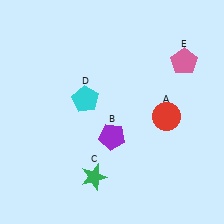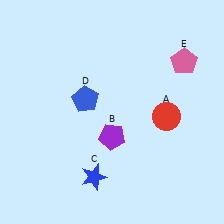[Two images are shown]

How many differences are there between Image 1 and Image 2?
There are 2 differences between the two images.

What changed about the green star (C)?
In Image 1, C is green. In Image 2, it changed to blue.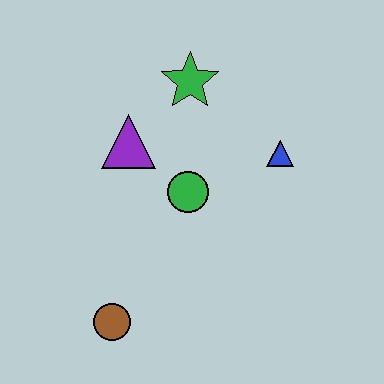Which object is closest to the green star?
The purple triangle is closest to the green star.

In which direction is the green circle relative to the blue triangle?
The green circle is to the left of the blue triangle.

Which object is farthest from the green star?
The brown circle is farthest from the green star.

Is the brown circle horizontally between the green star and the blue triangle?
No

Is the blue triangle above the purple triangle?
No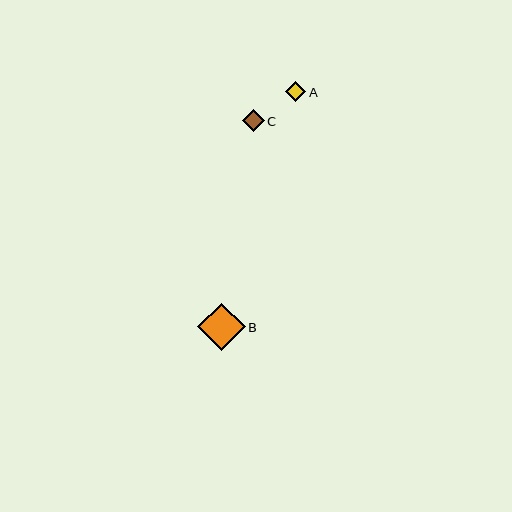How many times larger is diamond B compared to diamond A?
Diamond B is approximately 2.4 times the size of diamond A.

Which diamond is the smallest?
Diamond A is the smallest with a size of approximately 20 pixels.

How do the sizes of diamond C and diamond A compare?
Diamond C and diamond A are approximately the same size.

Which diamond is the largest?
Diamond B is the largest with a size of approximately 47 pixels.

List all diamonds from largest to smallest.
From largest to smallest: B, C, A.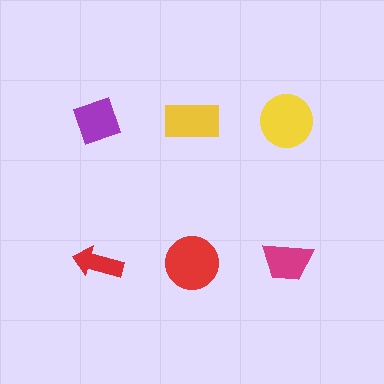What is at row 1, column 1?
A purple diamond.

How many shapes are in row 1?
3 shapes.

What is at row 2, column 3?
A magenta trapezoid.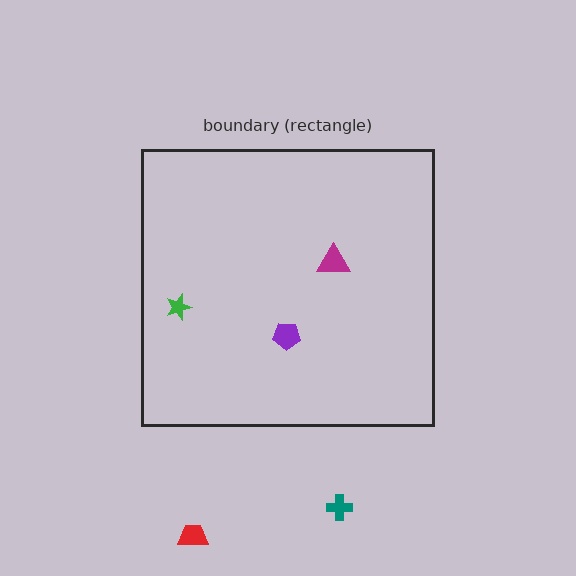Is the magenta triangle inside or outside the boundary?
Inside.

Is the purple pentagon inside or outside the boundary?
Inside.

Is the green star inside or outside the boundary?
Inside.